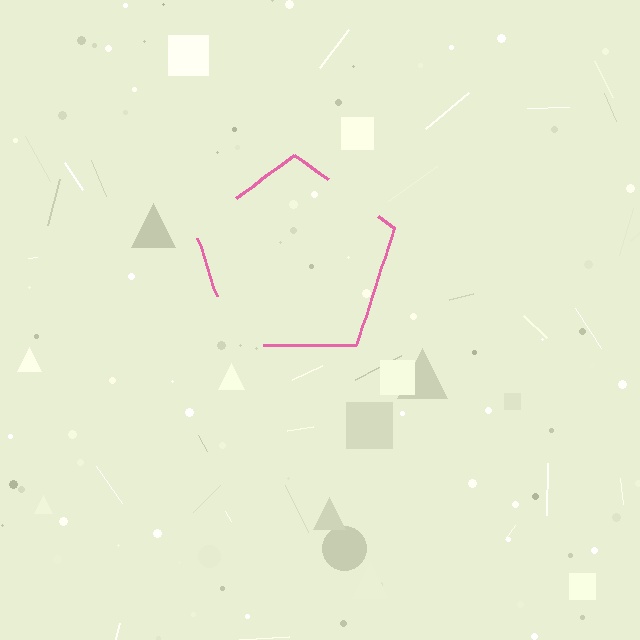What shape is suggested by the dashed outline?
The dashed outline suggests a pentagon.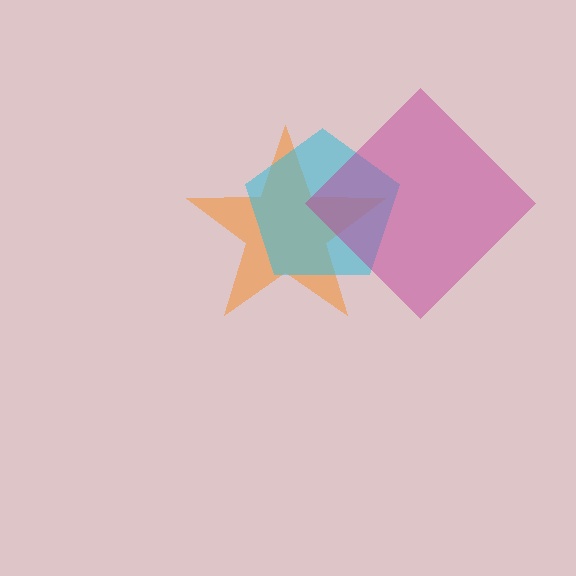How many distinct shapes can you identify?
There are 3 distinct shapes: an orange star, a cyan pentagon, a magenta diamond.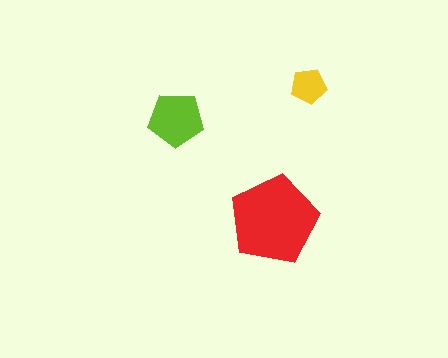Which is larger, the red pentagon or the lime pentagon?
The red one.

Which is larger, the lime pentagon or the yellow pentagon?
The lime one.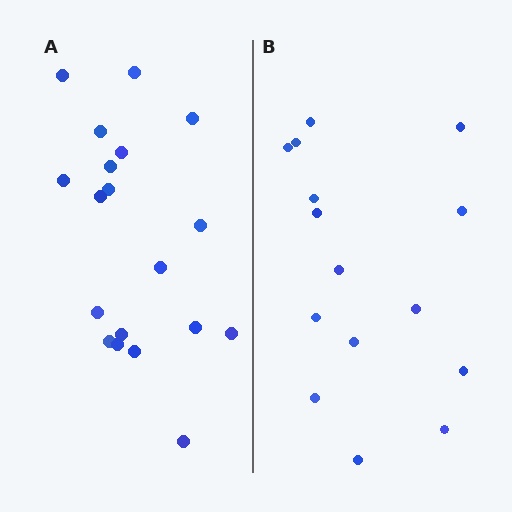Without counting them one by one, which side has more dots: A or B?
Region A (the left region) has more dots.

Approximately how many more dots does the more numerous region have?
Region A has about 4 more dots than region B.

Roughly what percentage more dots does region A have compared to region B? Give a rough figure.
About 25% more.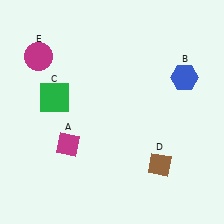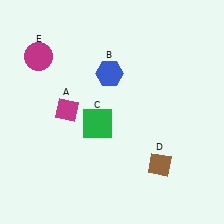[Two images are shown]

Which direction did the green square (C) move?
The green square (C) moved right.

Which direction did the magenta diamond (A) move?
The magenta diamond (A) moved up.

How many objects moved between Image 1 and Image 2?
3 objects moved between the two images.